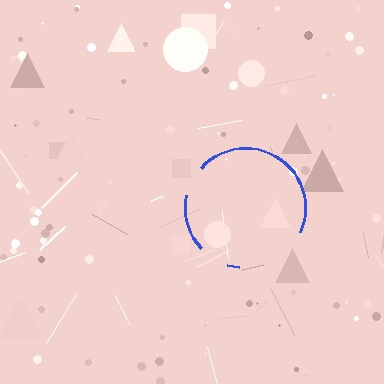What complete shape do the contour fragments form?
The contour fragments form a circle.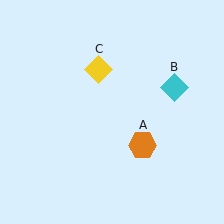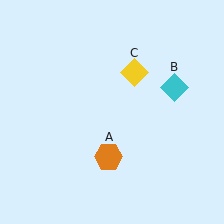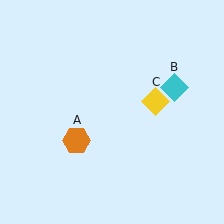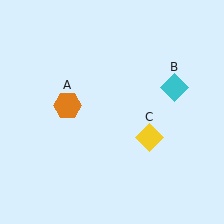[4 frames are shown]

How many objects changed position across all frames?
2 objects changed position: orange hexagon (object A), yellow diamond (object C).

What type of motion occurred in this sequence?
The orange hexagon (object A), yellow diamond (object C) rotated clockwise around the center of the scene.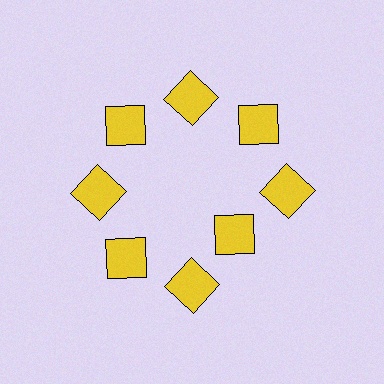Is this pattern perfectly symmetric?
No. The 8 yellow squares are arranged in a ring, but one element near the 4 o'clock position is pulled inward toward the center, breaking the 8-fold rotational symmetry.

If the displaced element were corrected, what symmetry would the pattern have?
It would have 8-fold rotational symmetry — the pattern would map onto itself every 45 degrees.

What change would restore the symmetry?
The symmetry would be restored by moving it outward, back onto the ring so that all 8 squares sit at equal angles and equal distance from the center.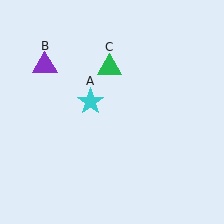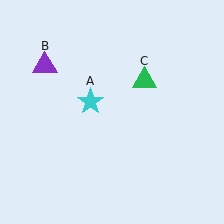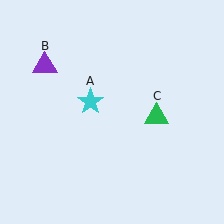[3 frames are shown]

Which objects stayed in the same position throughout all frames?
Cyan star (object A) and purple triangle (object B) remained stationary.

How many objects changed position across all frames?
1 object changed position: green triangle (object C).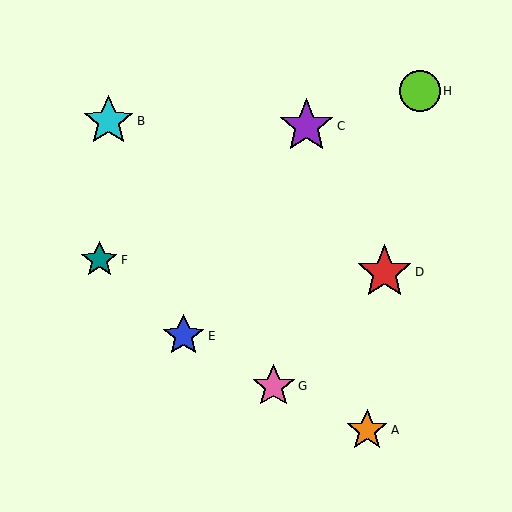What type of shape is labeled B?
Shape B is a cyan star.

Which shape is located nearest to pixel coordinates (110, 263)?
The teal star (labeled F) at (99, 260) is nearest to that location.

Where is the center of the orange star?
The center of the orange star is at (367, 430).